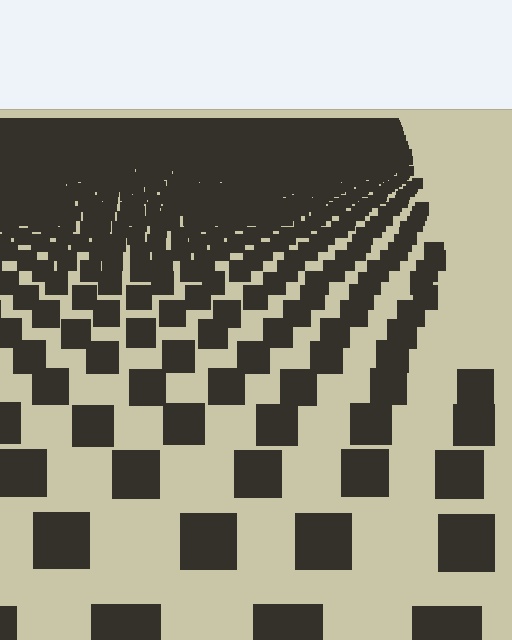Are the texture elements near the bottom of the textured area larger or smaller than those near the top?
Larger. Near the bottom, elements are closer to the viewer and appear at a bigger on-screen size.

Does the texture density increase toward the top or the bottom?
Density increases toward the top.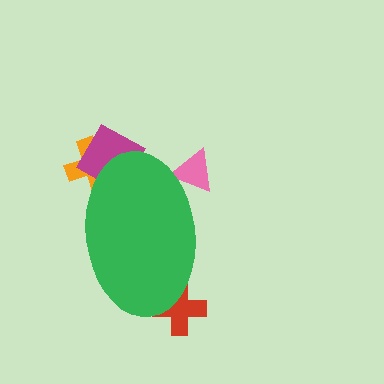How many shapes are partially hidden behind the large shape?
4 shapes are partially hidden.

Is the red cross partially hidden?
Yes, the red cross is partially hidden behind the green ellipse.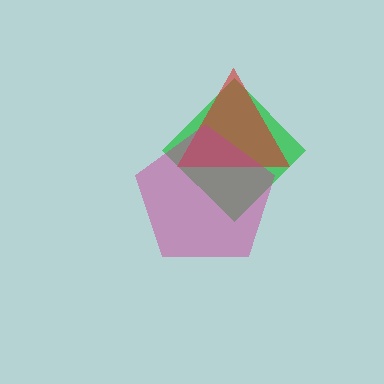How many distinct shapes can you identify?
There are 3 distinct shapes: a green diamond, a red triangle, a magenta pentagon.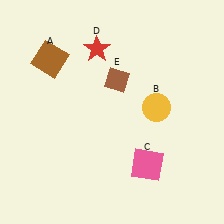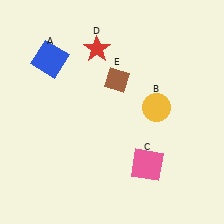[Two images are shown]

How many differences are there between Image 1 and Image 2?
There is 1 difference between the two images.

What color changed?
The square (A) changed from brown in Image 1 to blue in Image 2.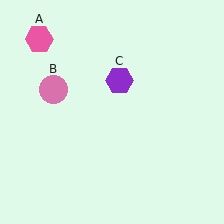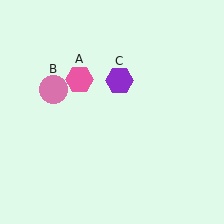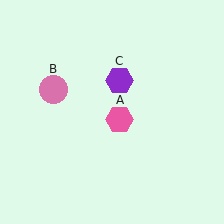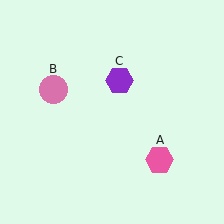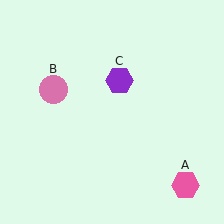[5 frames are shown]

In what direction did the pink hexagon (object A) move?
The pink hexagon (object A) moved down and to the right.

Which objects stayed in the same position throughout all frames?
Pink circle (object B) and purple hexagon (object C) remained stationary.